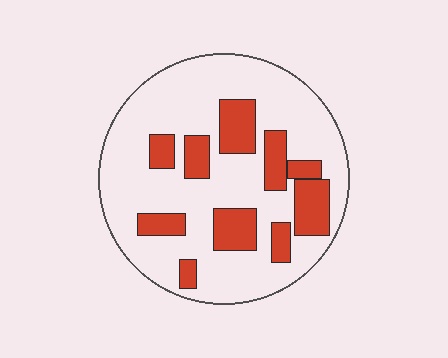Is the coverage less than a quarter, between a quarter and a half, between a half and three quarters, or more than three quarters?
Between a quarter and a half.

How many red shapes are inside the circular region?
10.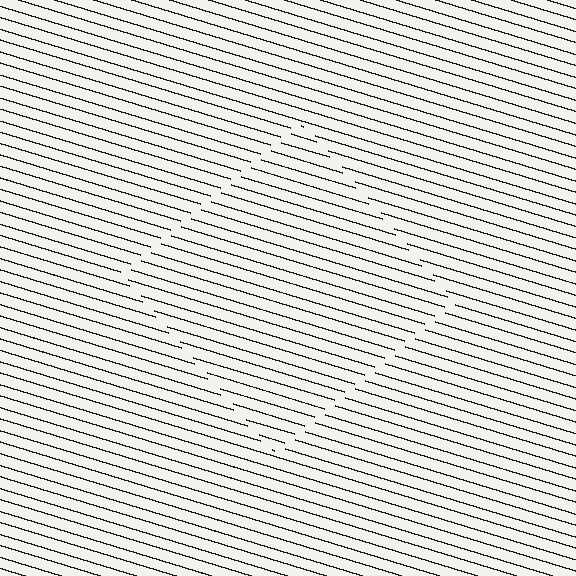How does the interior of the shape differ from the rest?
The interior of the shape contains the same grating, shifted by half a period — the contour is defined by the phase discontinuity where line-ends from the inner and outer gratings abut.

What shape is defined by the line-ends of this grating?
An illusory square. The interior of the shape contains the same grating, shifted by half a period — the contour is defined by the phase discontinuity where line-ends from the inner and outer gratings abut.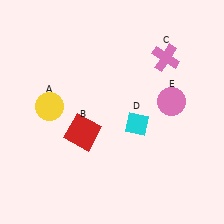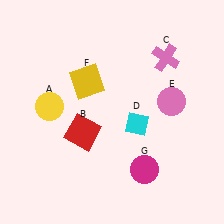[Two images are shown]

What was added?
A yellow square (F), a magenta circle (G) were added in Image 2.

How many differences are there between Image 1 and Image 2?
There are 2 differences between the two images.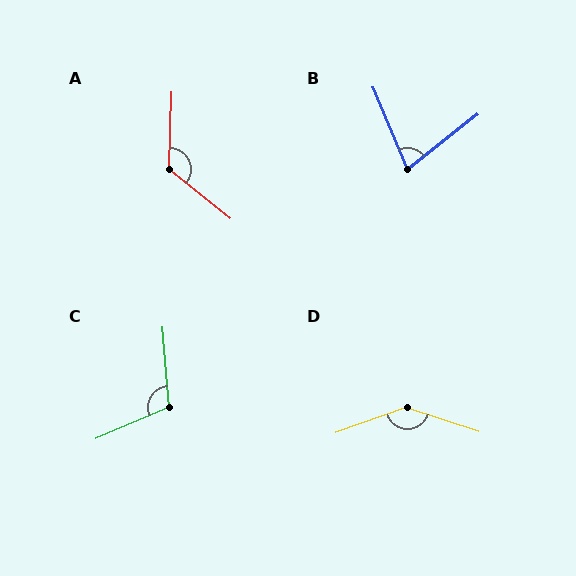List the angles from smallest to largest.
B (75°), C (109°), A (127°), D (142°).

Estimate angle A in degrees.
Approximately 127 degrees.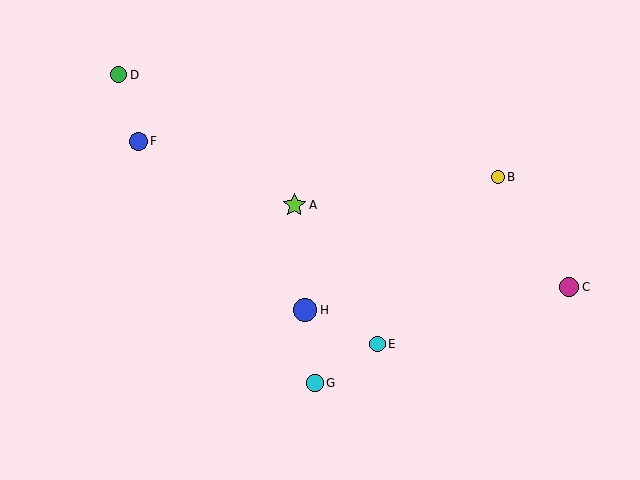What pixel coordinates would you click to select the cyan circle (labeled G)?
Click at (315, 383) to select the cyan circle G.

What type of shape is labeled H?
Shape H is a blue circle.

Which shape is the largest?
The lime star (labeled A) is the largest.